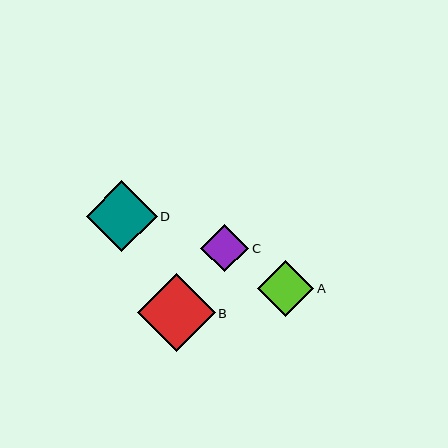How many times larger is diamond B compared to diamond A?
Diamond B is approximately 1.4 times the size of diamond A.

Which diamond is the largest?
Diamond B is the largest with a size of approximately 78 pixels.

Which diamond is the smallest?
Diamond C is the smallest with a size of approximately 48 pixels.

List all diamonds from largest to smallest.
From largest to smallest: B, D, A, C.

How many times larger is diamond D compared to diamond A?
Diamond D is approximately 1.3 times the size of diamond A.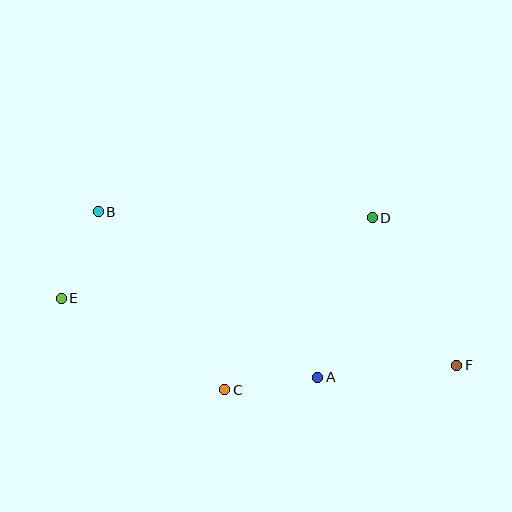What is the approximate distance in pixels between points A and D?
The distance between A and D is approximately 168 pixels.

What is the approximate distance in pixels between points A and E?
The distance between A and E is approximately 269 pixels.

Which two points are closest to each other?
Points A and C are closest to each other.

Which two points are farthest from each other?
Points E and F are farthest from each other.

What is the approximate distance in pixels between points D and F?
The distance between D and F is approximately 170 pixels.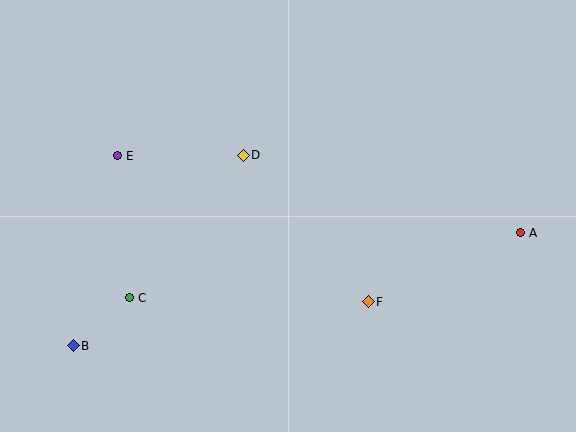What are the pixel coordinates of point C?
Point C is at (129, 298).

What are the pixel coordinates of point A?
Point A is at (521, 233).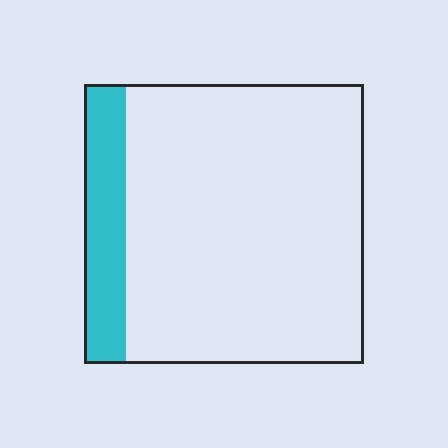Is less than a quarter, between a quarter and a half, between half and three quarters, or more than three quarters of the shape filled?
Less than a quarter.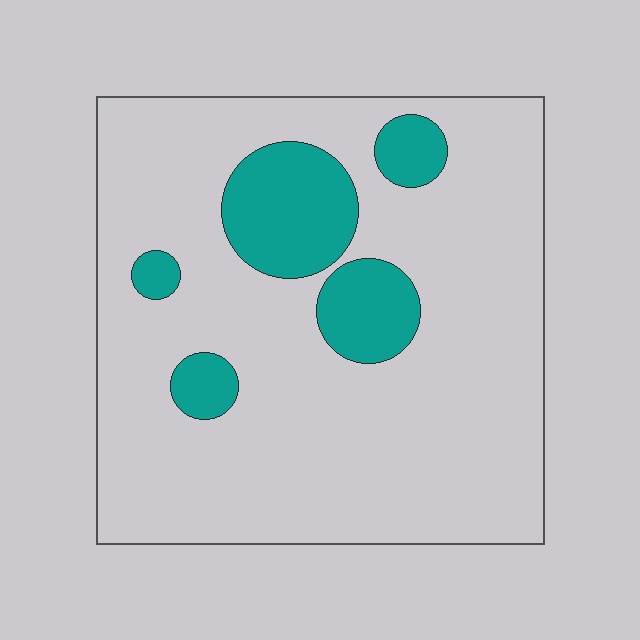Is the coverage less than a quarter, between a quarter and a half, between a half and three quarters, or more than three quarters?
Less than a quarter.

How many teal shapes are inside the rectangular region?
5.